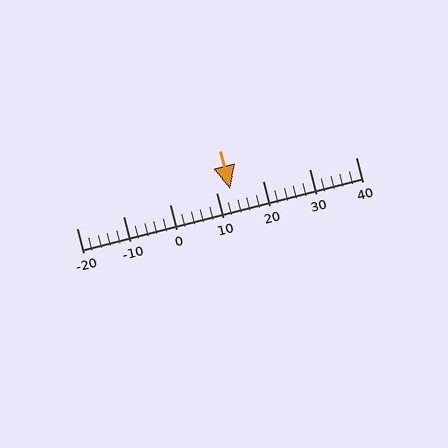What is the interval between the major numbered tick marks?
The major tick marks are spaced 10 units apart.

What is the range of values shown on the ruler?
The ruler shows values from -20 to 40.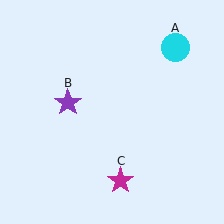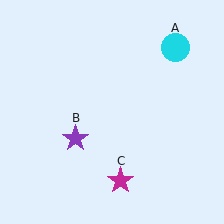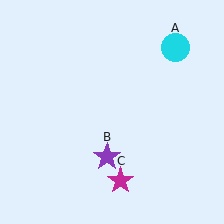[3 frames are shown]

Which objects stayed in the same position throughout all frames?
Cyan circle (object A) and magenta star (object C) remained stationary.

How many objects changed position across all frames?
1 object changed position: purple star (object B).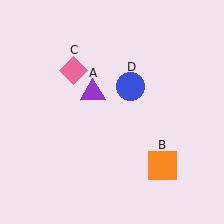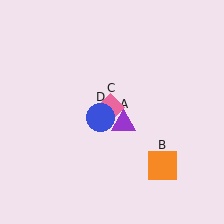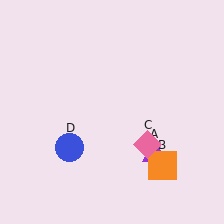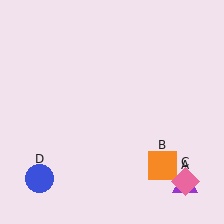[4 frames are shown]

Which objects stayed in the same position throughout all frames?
Orange square (object B) remained stationary.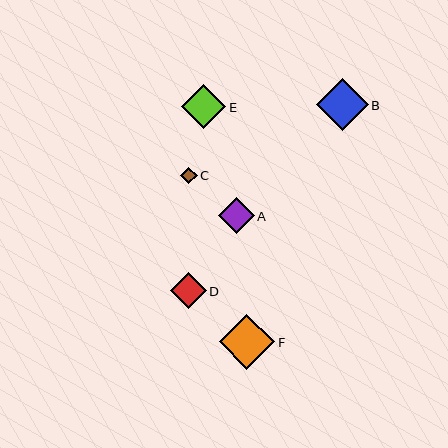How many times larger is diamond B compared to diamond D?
Diamond B is approximately 1.5 times the size of diamond D.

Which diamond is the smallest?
Diamond C is the smallest with a size of approximately 16 pixels.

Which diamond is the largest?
Diamond F is the largest with a size of approximately 55 pixels.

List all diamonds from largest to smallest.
From largest to smallest: F, B, E, A, D, C.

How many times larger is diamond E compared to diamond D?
Diamond E is approximately 1.2 times the size of diamond D.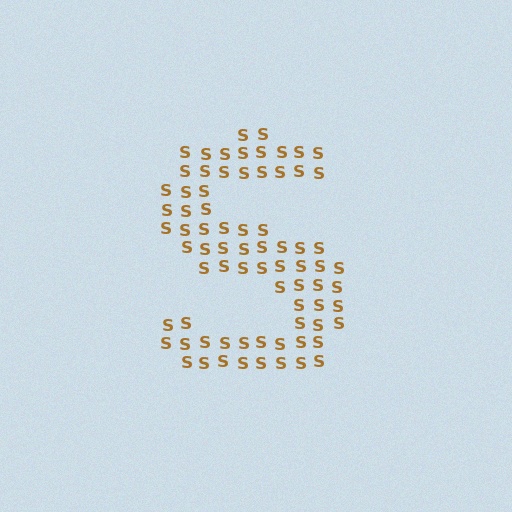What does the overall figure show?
The overall figure shows the letter S.